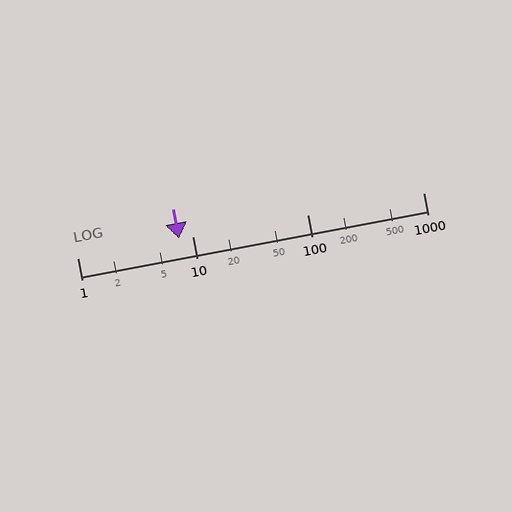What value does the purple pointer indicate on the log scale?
The pointer indicates approximately 7.6.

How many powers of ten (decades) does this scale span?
The scale spans 3 decades, from 1 to 1000.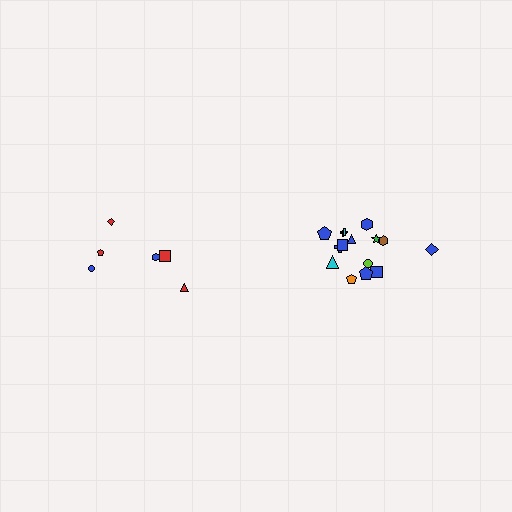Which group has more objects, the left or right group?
The right group.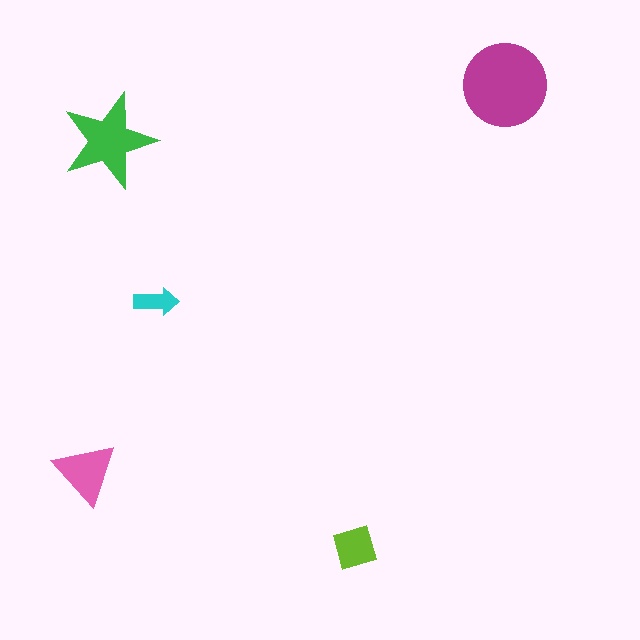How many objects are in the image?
There are 5 objects in the image.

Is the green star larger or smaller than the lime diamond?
Larger.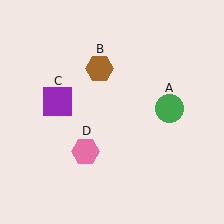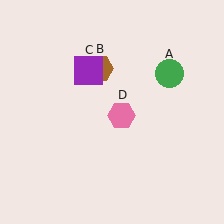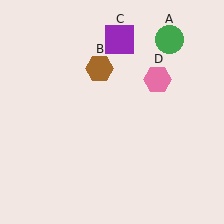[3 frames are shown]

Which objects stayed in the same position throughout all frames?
Brown hexagon (object B) remained stationary.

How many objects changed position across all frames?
3 objects changed position: green circle (object A), purple square (object C), pink hexagon (object D).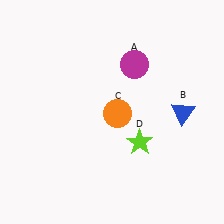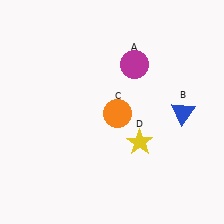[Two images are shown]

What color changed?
The star (D) changed from lime in Image 1 to yellow in Image 2.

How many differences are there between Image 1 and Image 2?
There is 1 difference between the two images.